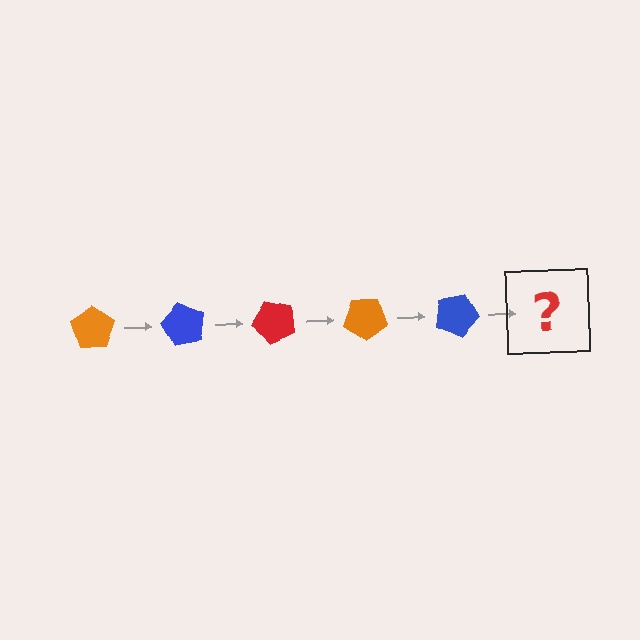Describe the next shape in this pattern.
It should be a red pentagon, rotated 300 degrees from the start.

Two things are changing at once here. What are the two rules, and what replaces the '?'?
The two rules are that it rotates 60 degrees each step and the color cycles through orange, blue, and red. The '?' should be a red pentagon, rotated 300 degrees from the start.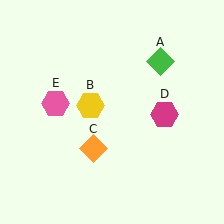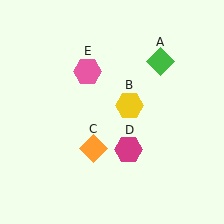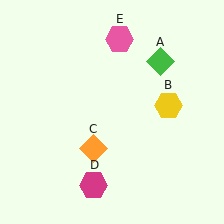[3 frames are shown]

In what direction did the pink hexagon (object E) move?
The pink hexagon (object E) moved up and to the right.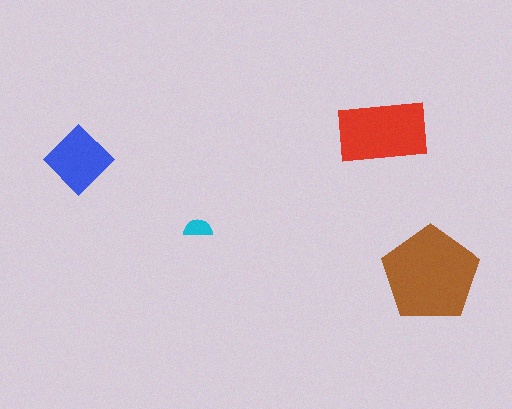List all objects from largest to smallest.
The brown pentagon, the red rectangle, the blue diamond, the cyan semicircle.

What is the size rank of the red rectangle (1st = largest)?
2nd.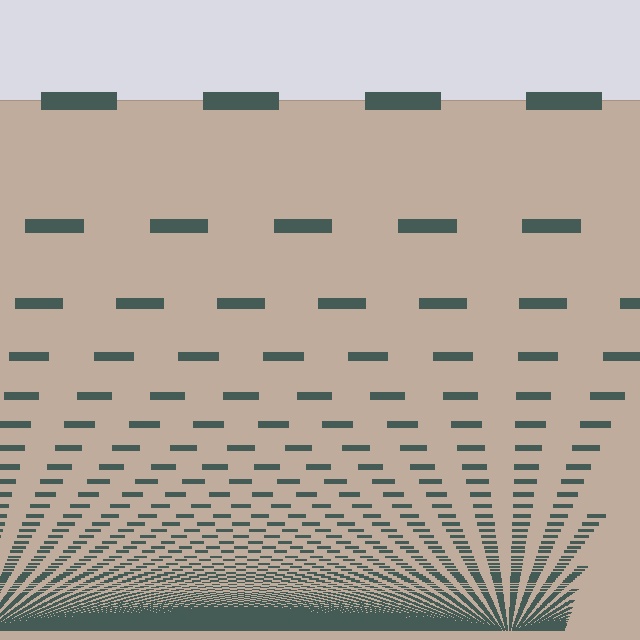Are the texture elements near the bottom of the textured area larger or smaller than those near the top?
Smaller. The gradient is inverted — elements near the bottom are smaller and denser.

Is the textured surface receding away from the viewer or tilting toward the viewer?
The surface appears to tilt toward the viewer. Texture elements get larger and sparser toward the top.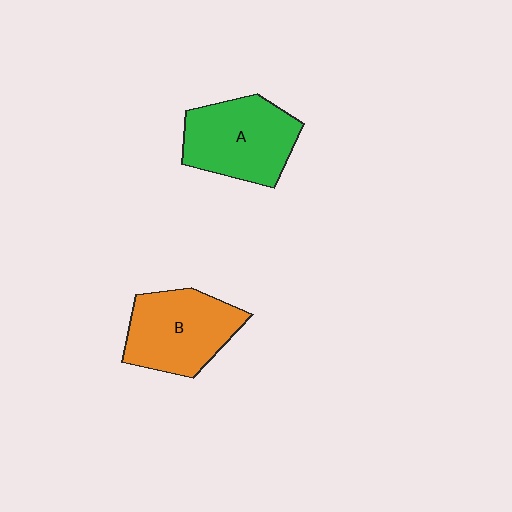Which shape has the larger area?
Shape A (green).